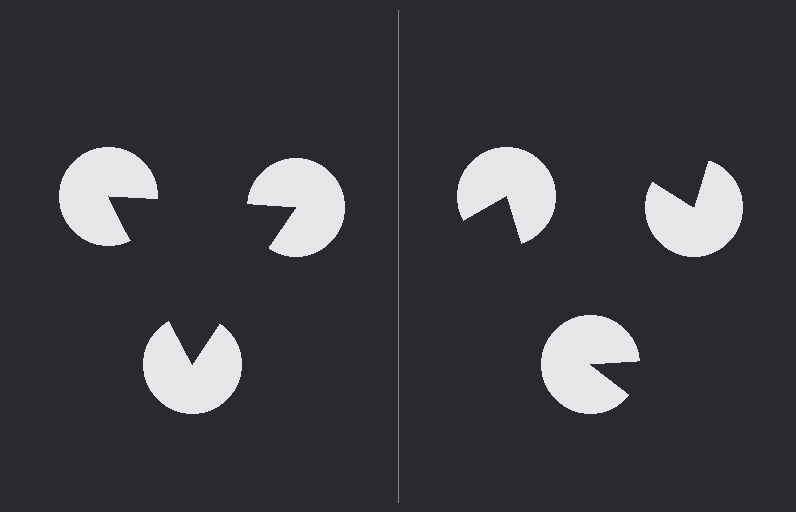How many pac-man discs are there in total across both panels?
6 — 3 on each side.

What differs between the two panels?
The pac-man discs are positioned identically on both sides; only the wedge orientations differ. On the left they align to a triangle; on the right they are misaligned.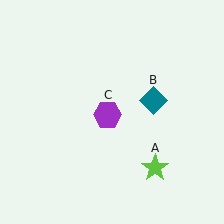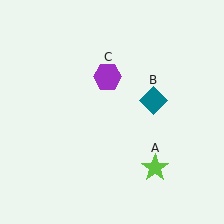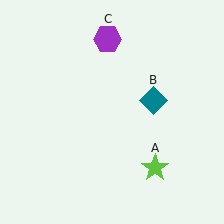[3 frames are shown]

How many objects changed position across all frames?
1 object changed position: purple hexagon (object C).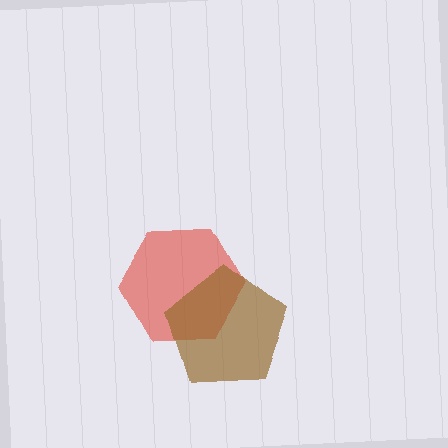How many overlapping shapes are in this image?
There are 2 overlapping shapes in the image.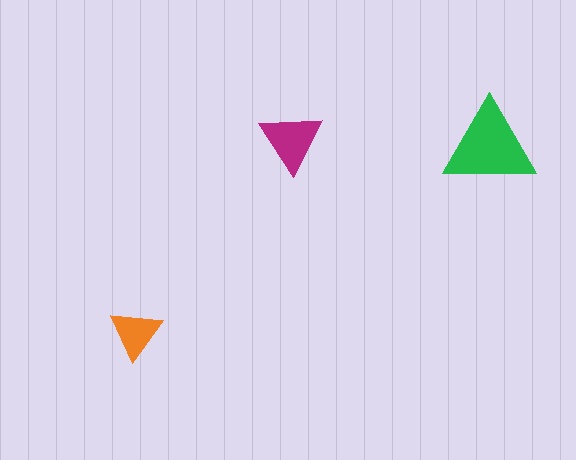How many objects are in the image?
There are 3 objects in the image.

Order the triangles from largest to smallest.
the green one, the magenta one, the orange one.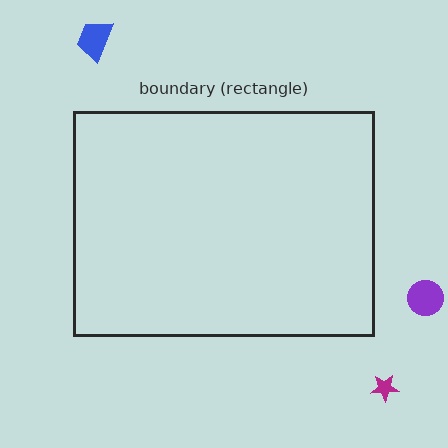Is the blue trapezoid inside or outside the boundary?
Outside.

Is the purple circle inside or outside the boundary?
Outside.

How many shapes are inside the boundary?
0 inside, 3 outside.